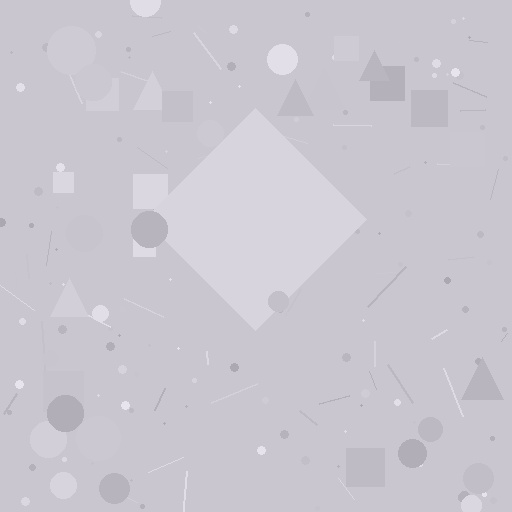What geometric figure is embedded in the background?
A diamond is embedded in the background.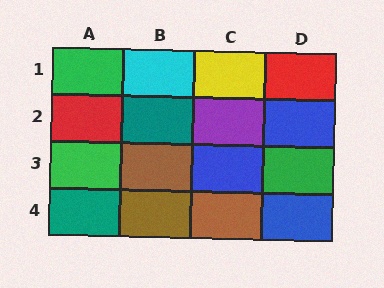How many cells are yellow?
1 cell is yellow.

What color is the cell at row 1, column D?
Red.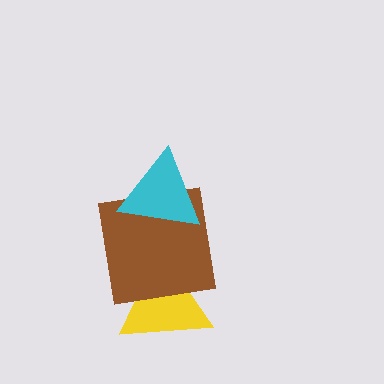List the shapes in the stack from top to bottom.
From top to bottom: the cyan triangle, the brown square, the yellow triangle.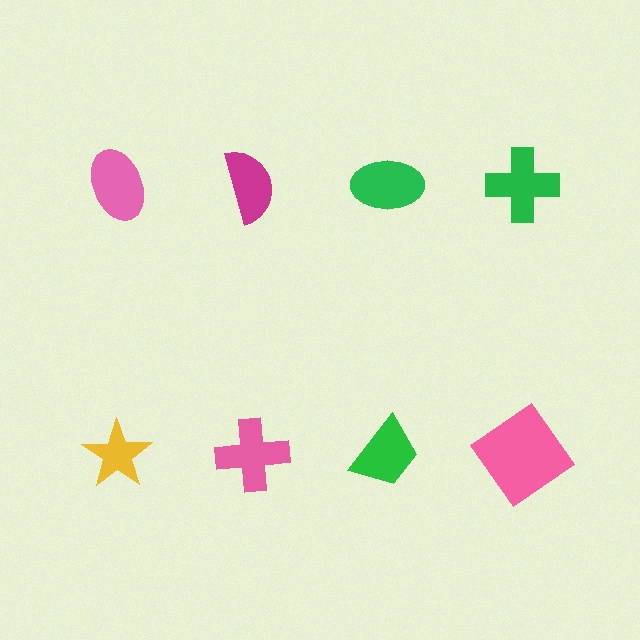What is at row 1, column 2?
A magenta semicircle.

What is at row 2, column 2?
A pink cross.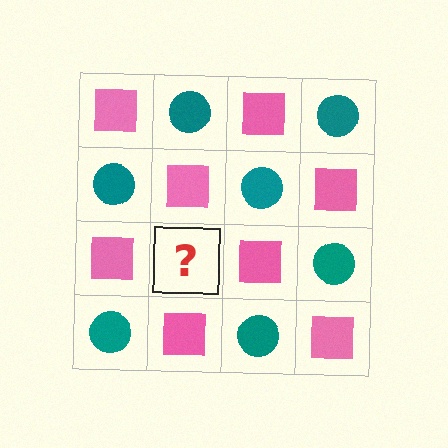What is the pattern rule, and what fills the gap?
The rule is that it alternates pink square and teal circle in a checkerboard pattern. The gap should be filled with a teal circle.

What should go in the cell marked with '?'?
The missing cell should contain a teal circle.